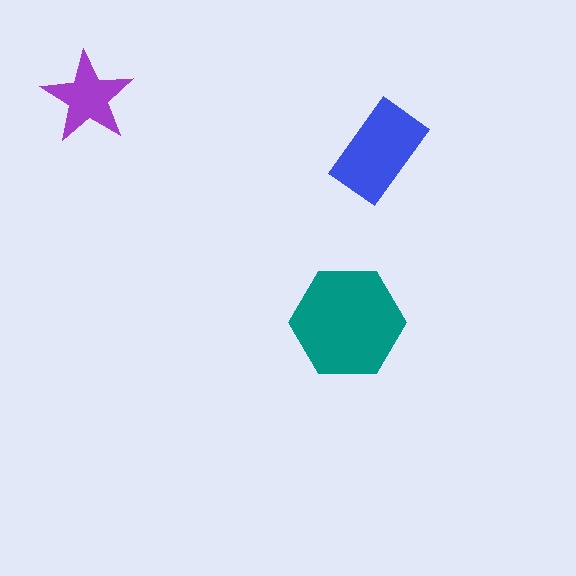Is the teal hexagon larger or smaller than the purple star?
Larger.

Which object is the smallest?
The purple star.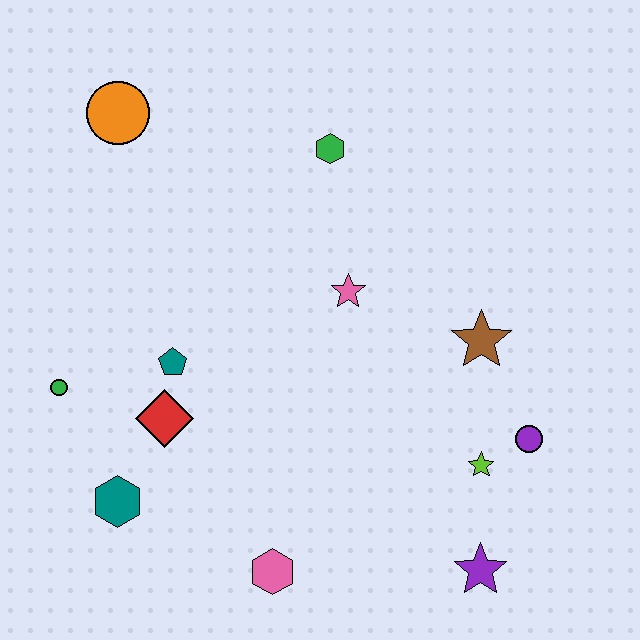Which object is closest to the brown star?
The purple circle is closest to the brown star.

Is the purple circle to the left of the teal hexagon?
No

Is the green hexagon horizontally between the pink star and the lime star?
No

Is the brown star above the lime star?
Yes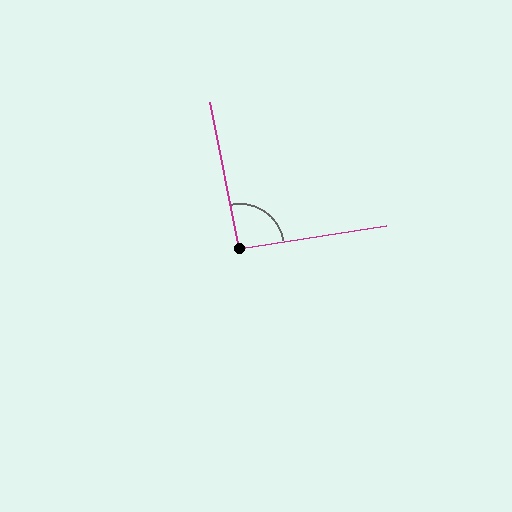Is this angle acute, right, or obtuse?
It is approximately a right angle.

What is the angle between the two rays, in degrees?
Approximately 93 degrees.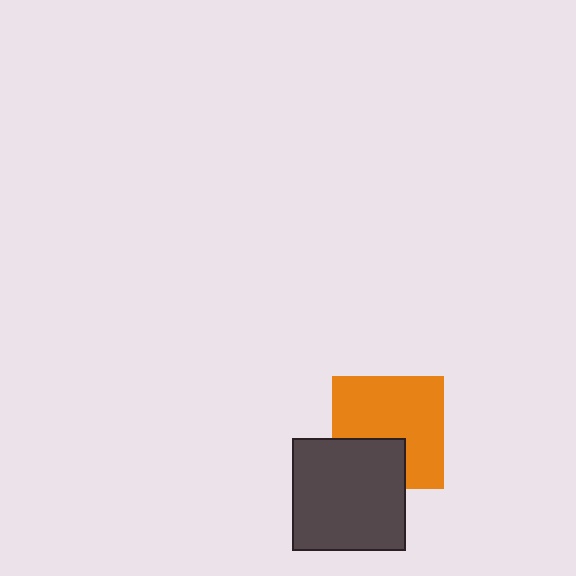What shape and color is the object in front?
The object in front is a dark gray square.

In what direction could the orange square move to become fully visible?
The orange square could move up. That would shift it out from behind the dark gray square entirely.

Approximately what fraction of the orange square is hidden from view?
Roughly 30% of the orange square is hidden behind the dark gray square.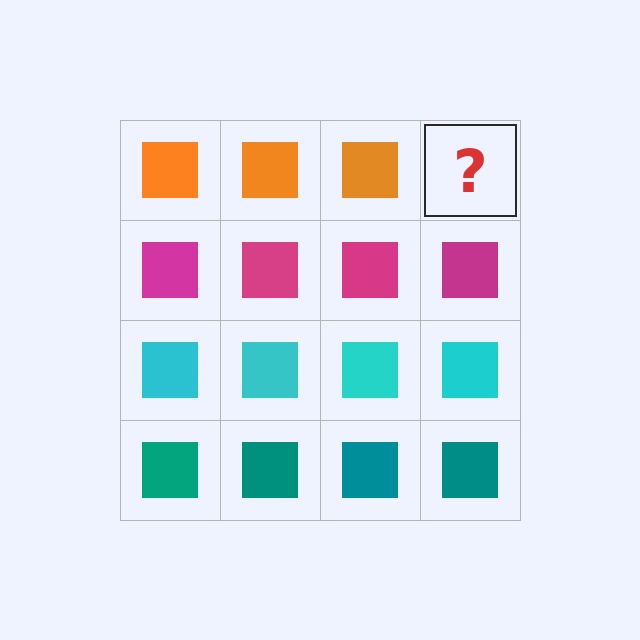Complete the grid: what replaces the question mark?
The question mark should be replaced with an orange square.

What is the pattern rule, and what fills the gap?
The rule is that each row has a consistent color. The gap should be filled with an orange square.